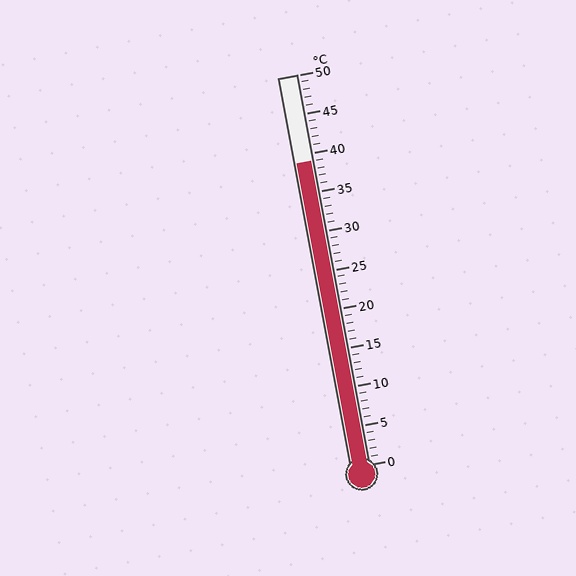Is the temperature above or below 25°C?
The temperature is above 25°C.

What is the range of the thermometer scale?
The thermometer scale ranges from 0°C to 50°C.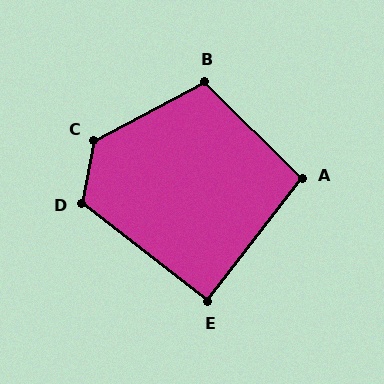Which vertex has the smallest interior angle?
E, at approximately 90 degrees.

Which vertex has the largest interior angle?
C, at approximately 129 degrees.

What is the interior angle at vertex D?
Approximately 117 degrees (obtuse).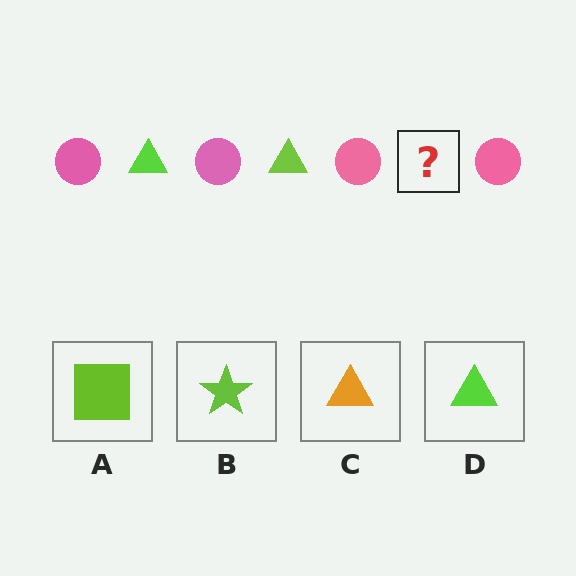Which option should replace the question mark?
Option D.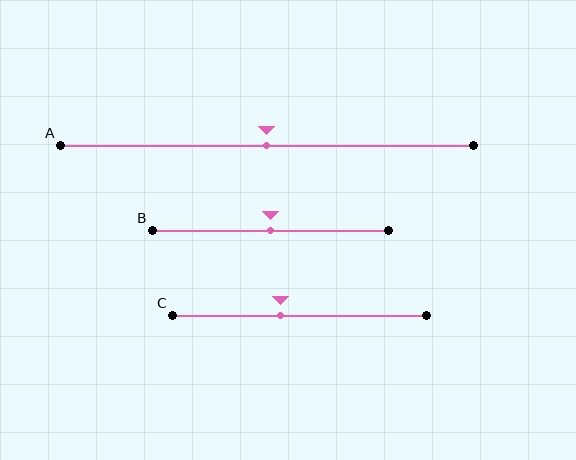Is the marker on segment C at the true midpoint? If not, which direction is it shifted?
No, the marker on segment C is shifted to the left by about 7% of the segment length.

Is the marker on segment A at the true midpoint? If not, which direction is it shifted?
Yes, the marker on segment A is at the true midpoint.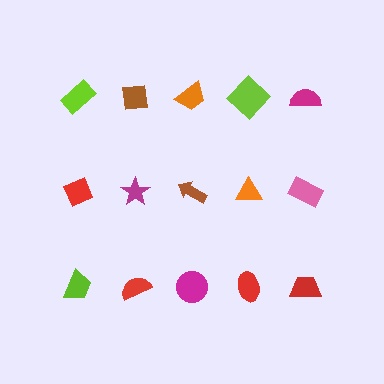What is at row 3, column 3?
A magenta circle.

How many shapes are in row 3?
5 shapes.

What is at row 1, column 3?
An orange trapezoid.